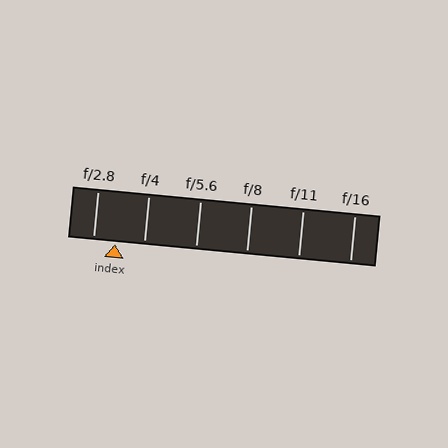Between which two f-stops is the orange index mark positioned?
The index mark is between f/2.8 and f/4.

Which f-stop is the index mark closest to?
The index mark is closest to f/2.8.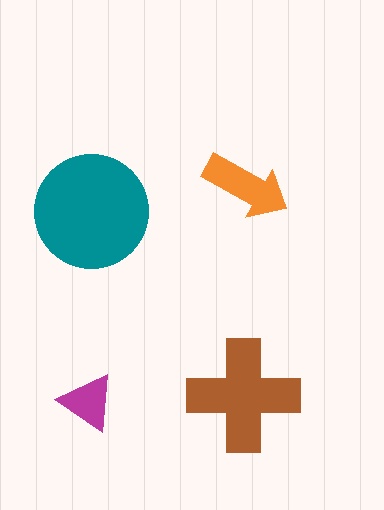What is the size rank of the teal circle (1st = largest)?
1st.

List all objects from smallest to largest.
The magenta triangle, the orange arrow, the brown cross, the teal circle.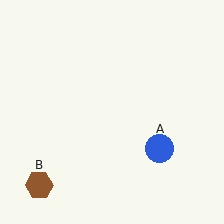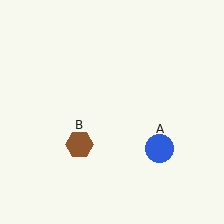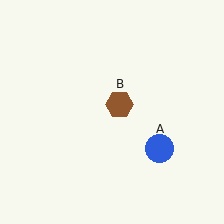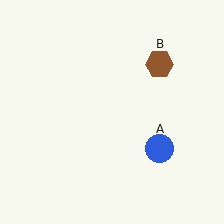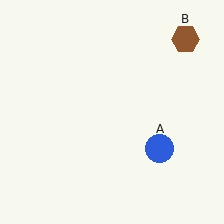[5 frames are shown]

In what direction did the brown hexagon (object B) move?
The brown hexagon (object B) moved up and to the right.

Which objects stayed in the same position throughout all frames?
Blue circle (object A) remained stationary.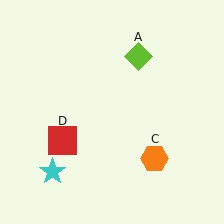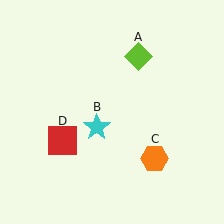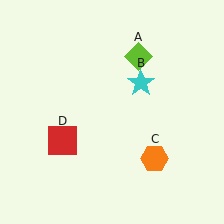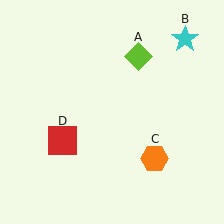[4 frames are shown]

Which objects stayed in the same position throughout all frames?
Lime diamond (object A) and orange hexagon (object C) and red square (object D) remained stationary.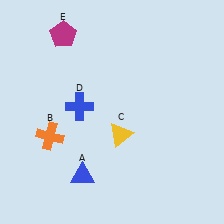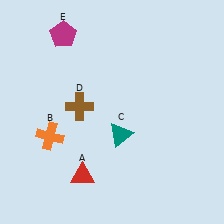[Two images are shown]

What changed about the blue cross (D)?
In Image 1, D is blue. In Image 2, it changed to brown.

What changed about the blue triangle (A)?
In Image 1, A is blue. In Image 2, it changed to red.